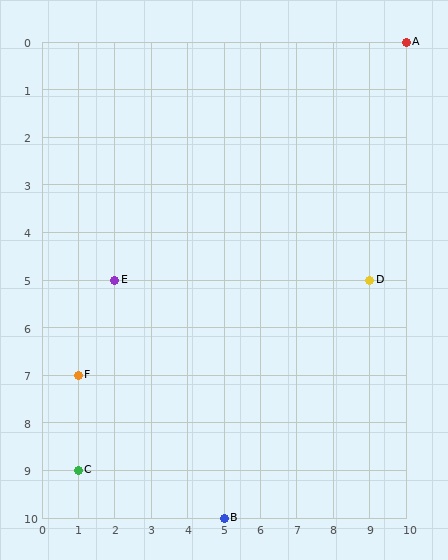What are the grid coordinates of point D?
Point D is at grid coordinates (9, 5).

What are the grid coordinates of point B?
Point B is at grid coordinates (5, 10).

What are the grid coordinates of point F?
Point F is at grid coordinates (1, 7).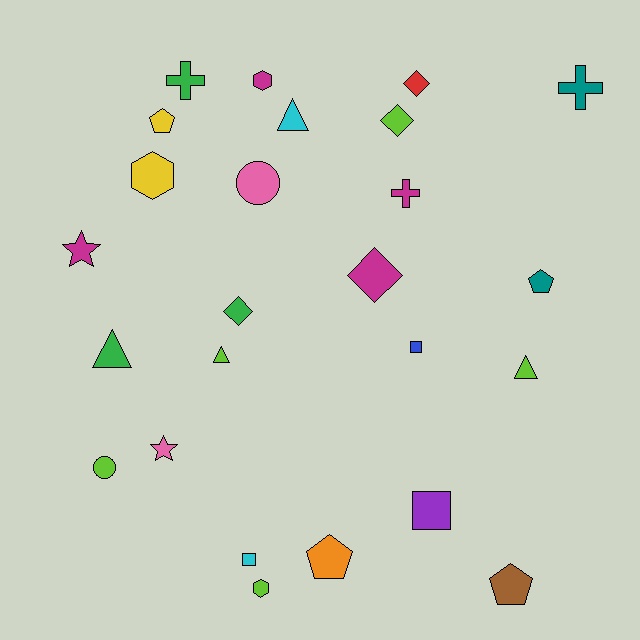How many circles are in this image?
There are 2 circles.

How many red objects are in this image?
There is 1 red object.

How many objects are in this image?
There are 25 objects.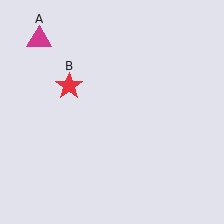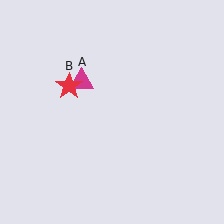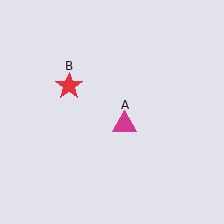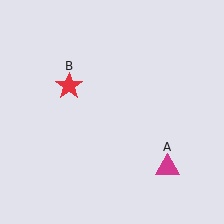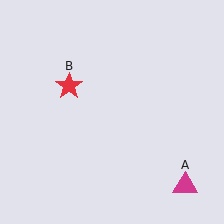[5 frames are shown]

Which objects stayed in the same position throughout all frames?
Red star (object B) remained stationary.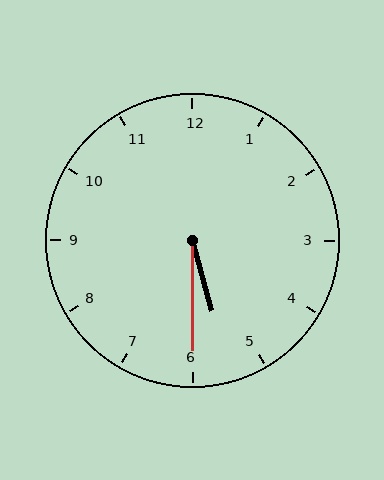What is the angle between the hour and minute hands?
Approximately 15 degrees.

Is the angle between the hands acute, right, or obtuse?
It is acute.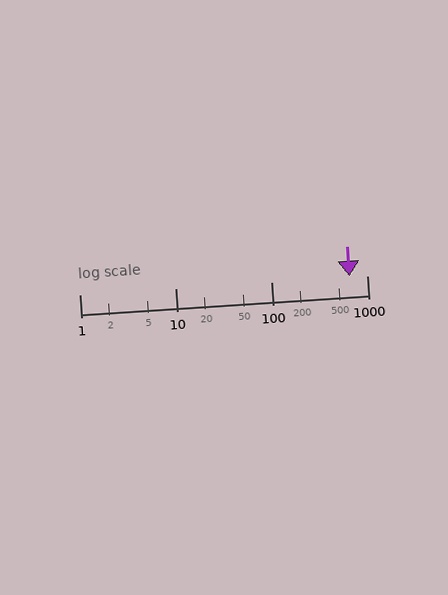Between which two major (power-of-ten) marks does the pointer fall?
The pointer is between 100 and 1000.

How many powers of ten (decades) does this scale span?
The scale spans 3 decades, from 1 to 1000.